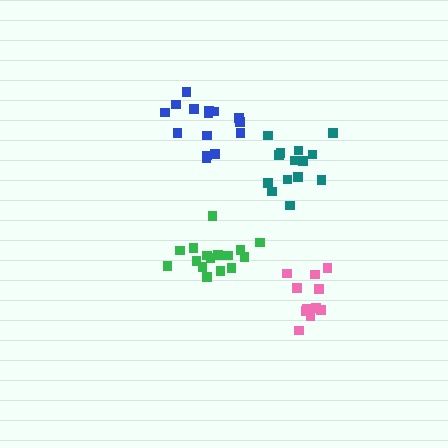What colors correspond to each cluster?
The clusters are colored: teal, green, pink, blue.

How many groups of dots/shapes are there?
There are 4 groups.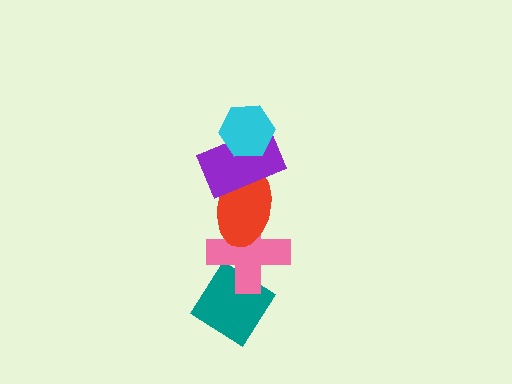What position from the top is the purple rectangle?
The purple rectangle is 2nd from the top.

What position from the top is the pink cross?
The pink cross is 4th from the top.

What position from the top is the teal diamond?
The teal diamond is 5th from the top.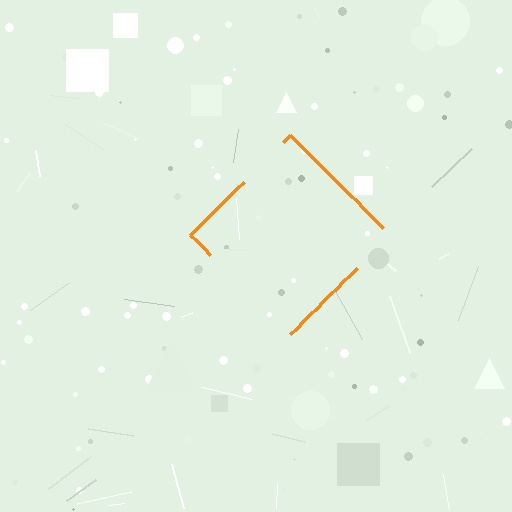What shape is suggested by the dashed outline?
The dashed outline suggests a diamond.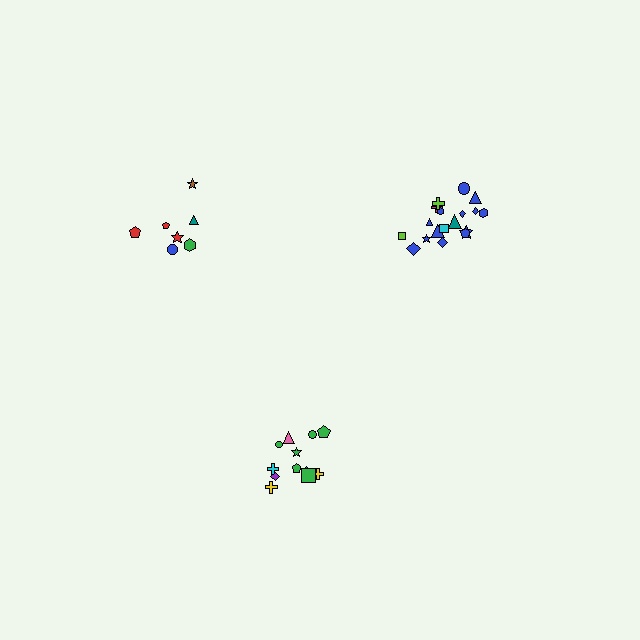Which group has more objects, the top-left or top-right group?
The top-right group.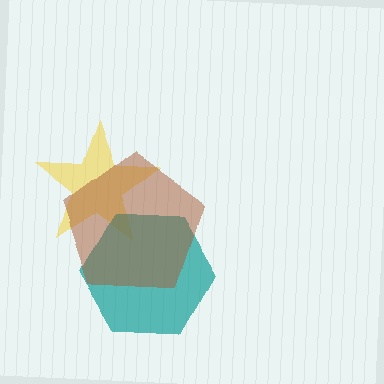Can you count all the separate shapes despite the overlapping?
Yes, there are 3 separate shapes.